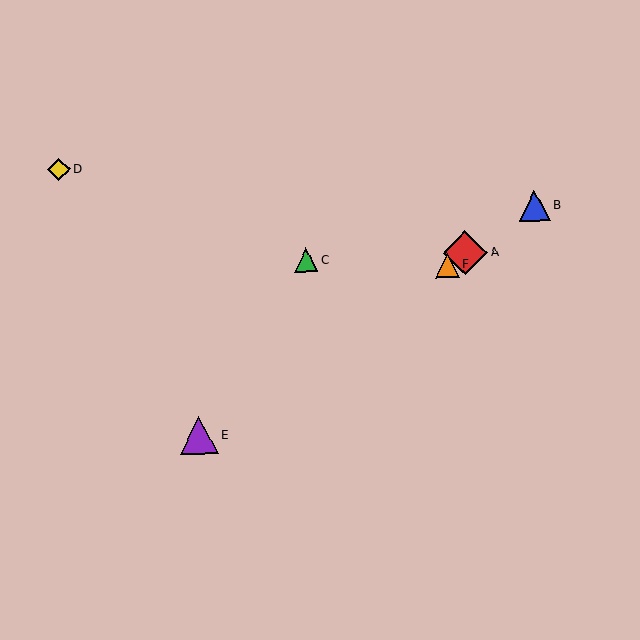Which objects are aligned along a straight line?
Objects A, B, E, F are aligned along a straight line.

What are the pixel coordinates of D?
Object D is at (59, 169).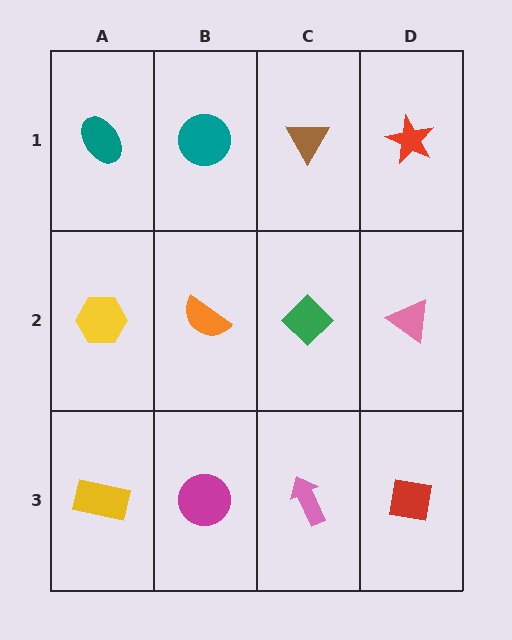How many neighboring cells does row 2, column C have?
4.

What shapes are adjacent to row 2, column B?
A teal circle (row 1, column B), a magenta circle (row 3, column B), a yellow hexagon (row 2, column A), a green diamond (row 2, column C).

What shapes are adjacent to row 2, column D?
A red star (row 1, column D), a red square (row 3, column D), a green diamond (row 2, column C).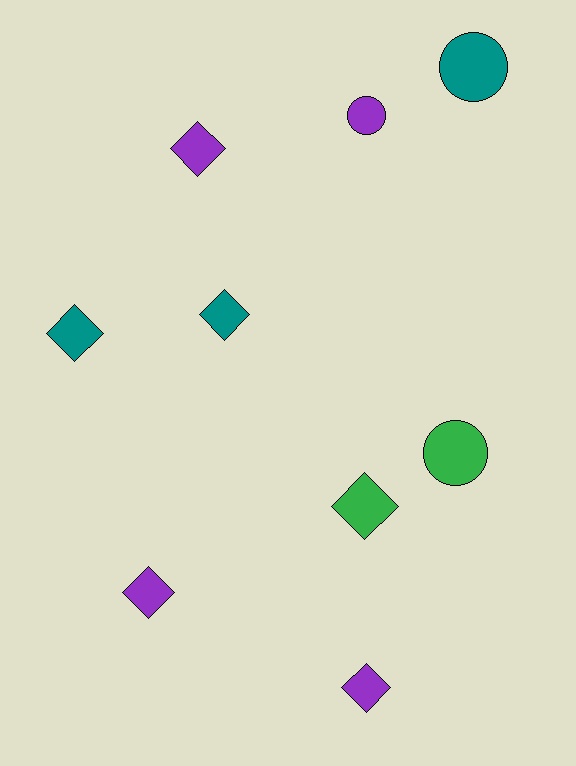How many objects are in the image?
There are 9 objects.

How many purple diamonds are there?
There are 3 purple diamonds.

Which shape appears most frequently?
Diamond, with 6 objects.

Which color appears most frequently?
Purple, with 4 objects.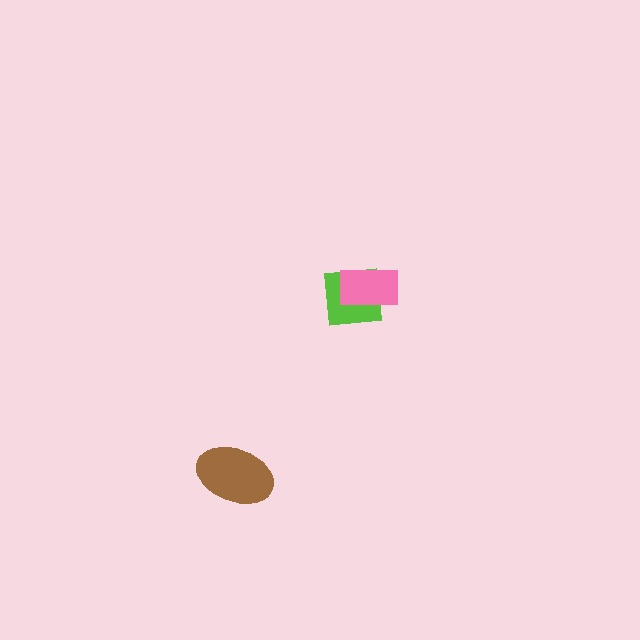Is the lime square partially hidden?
Yes, it is partially covered by another shape.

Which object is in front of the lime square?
The pink rectangle is in front of the lime square.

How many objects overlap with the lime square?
1 object overlaps with the lime square.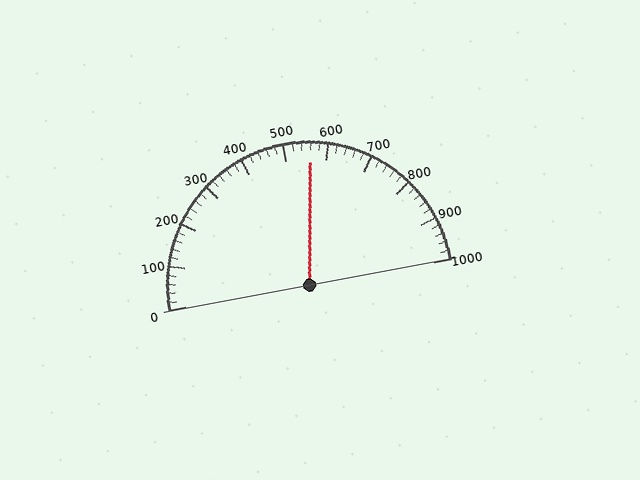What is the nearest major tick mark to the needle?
The nearest major tick mark is 600.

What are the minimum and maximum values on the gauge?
The gauge ranges from 0 to 1000.